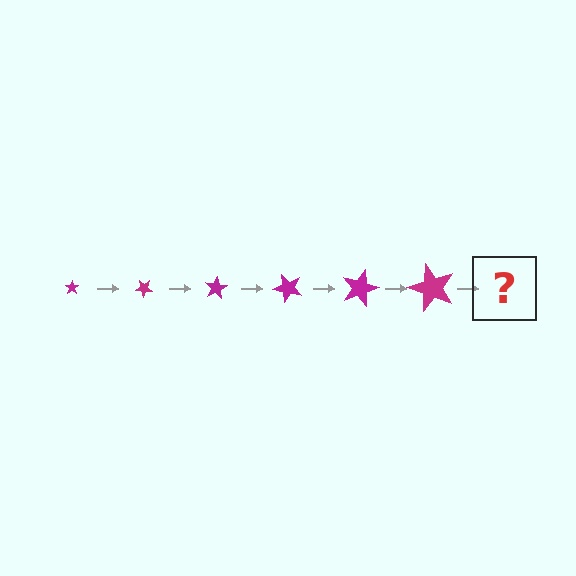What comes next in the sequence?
The next element should be a star, larger than the previous one and rotated 240 degrees from the start.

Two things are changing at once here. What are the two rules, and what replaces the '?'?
The two rules are that the star grows larger each step and it rotates 40 degrees each step. The '?' should be a star, larger than the previous one and rotated 240 degrees from the start.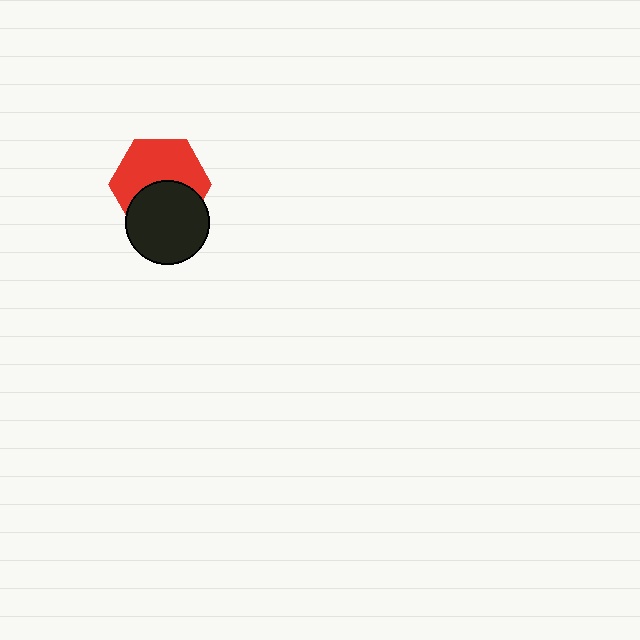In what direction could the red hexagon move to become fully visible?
The red hexagon could move up. That would shift it out from behind the black circle entirely.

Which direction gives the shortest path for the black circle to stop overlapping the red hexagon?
Moving down gives the shortest separation.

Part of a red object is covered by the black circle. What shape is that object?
It is a hexagon.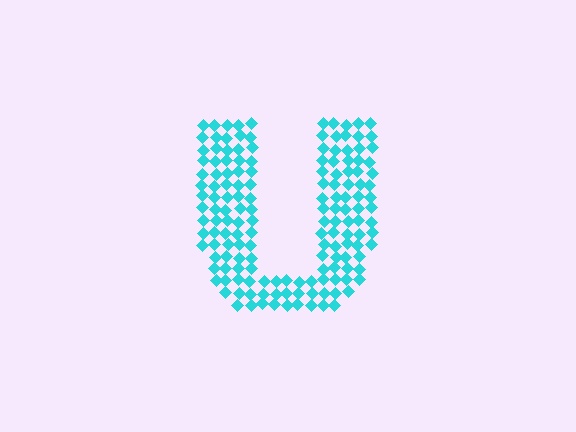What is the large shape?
The large shape is the letter U.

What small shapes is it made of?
It is made of small diamonds.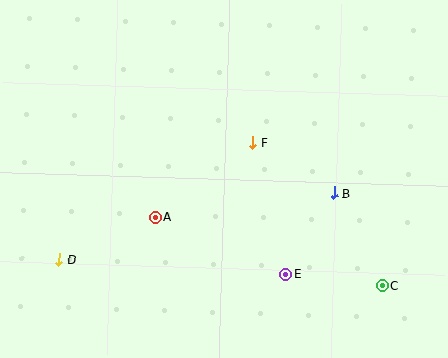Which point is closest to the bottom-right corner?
Point C is closest to the bottom-right corner.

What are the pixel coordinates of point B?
Point B is at (334, 193).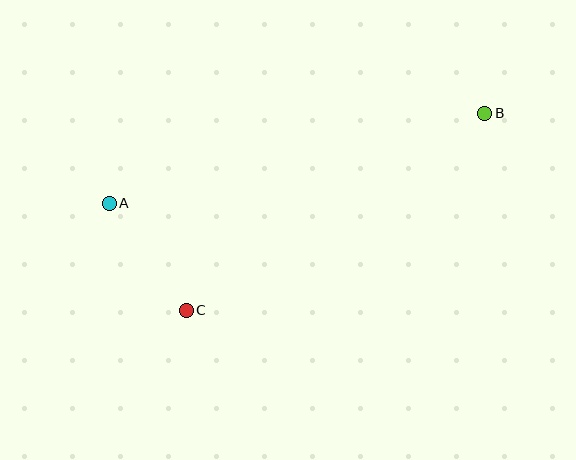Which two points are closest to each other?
Points A and C are closest to each other.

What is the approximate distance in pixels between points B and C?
The distance between B and C is approximately 358 pixels.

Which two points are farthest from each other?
Points A and B are farthest from each other.